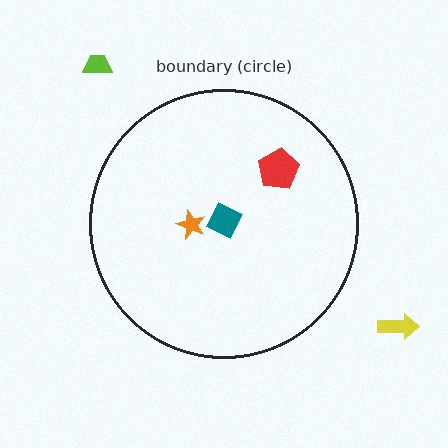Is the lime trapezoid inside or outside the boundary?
Outside.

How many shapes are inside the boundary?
3 inside, 2 outside.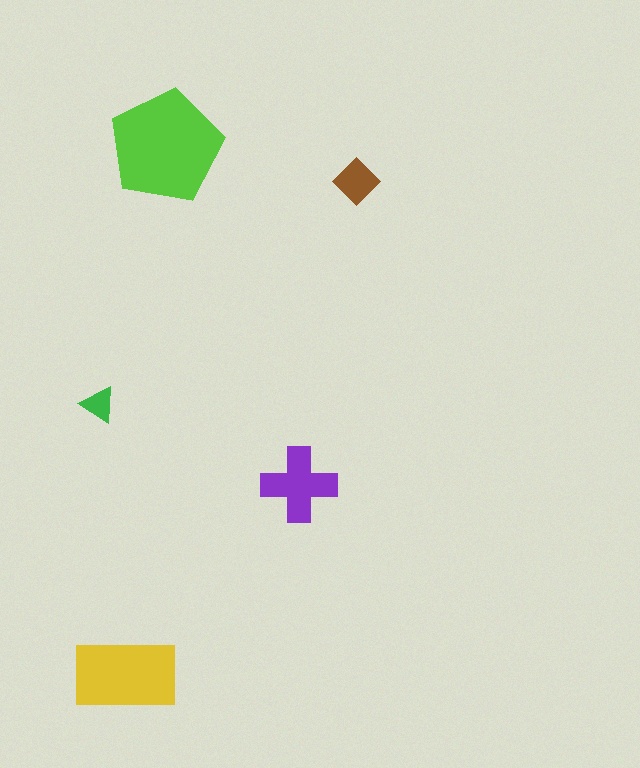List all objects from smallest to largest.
The green triangle, the brown diamond, the purple cross, the yellow rectangle, the lime pentagon.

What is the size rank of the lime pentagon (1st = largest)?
1st.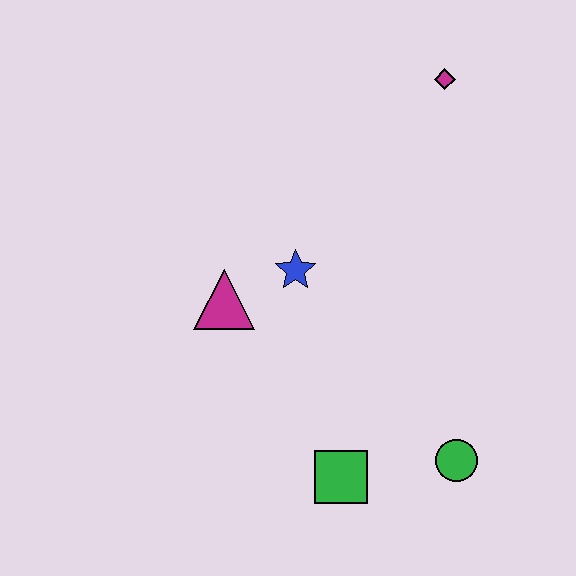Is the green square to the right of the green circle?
No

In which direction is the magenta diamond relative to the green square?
The magenta diamond is above the green square.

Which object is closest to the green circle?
The green square is closest to the green circle.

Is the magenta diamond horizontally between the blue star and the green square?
No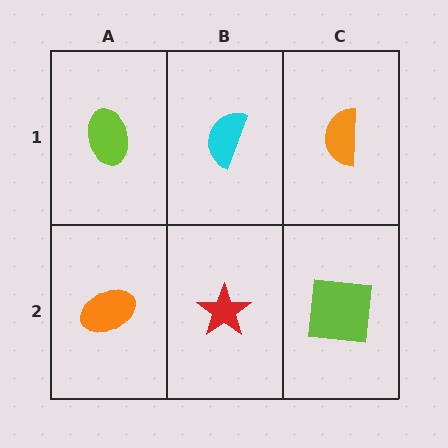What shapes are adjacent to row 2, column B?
A cyan semicircle (row 1, column B), an orange ellipse (row 2, column A), a lime square (row 2, column C).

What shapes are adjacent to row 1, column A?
An orange ellipse (row 2, column A), a cyan semicircle (row 1, column B).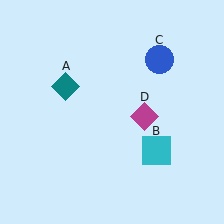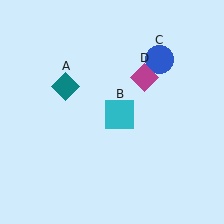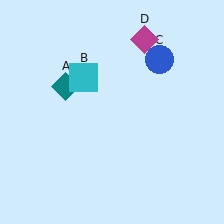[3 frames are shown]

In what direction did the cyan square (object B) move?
The cyan square (object B) moved up and to the left.